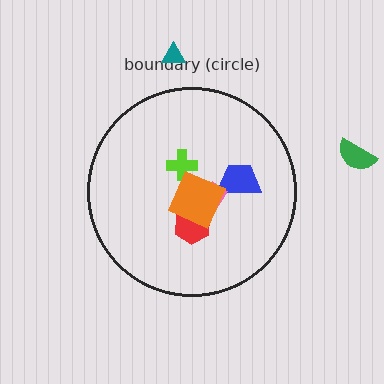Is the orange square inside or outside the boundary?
Inside.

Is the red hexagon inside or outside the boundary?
Inside.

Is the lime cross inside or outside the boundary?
Inside.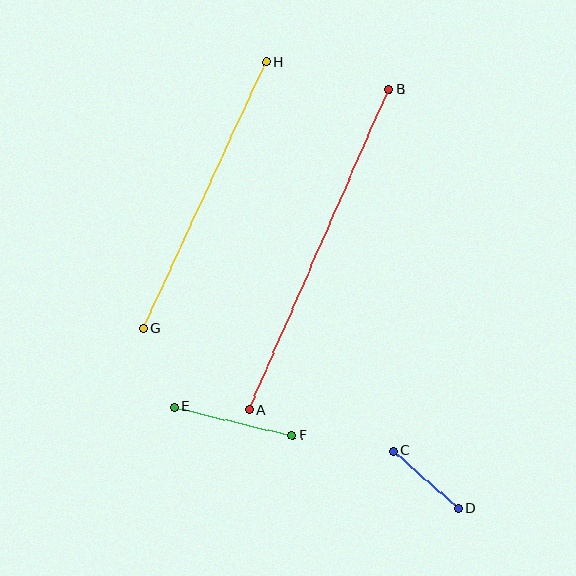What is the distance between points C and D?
The distance is approximately 87 pixels.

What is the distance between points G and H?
The distance is approximately 293 pixels.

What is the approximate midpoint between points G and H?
The midpoint is at approximately (205, 196) pixels.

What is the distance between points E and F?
The distance is approximately 122 pixels.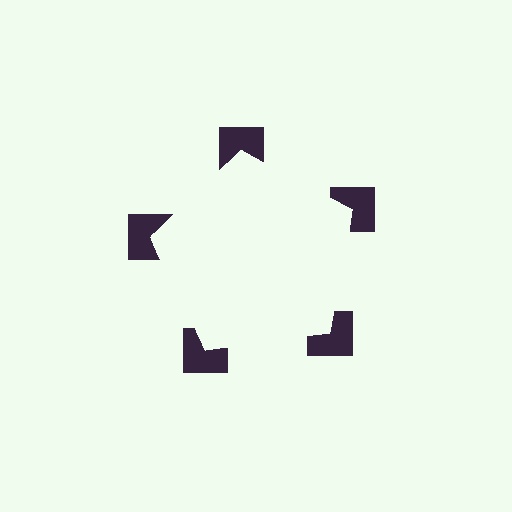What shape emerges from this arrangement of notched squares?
An illusory pentagon — its edges are inferred from the aligned wedge cuts in the notched squares, not physically drawn.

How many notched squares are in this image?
There are 5 — one at each vertex of the illusory pentagon.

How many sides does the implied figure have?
5 sides.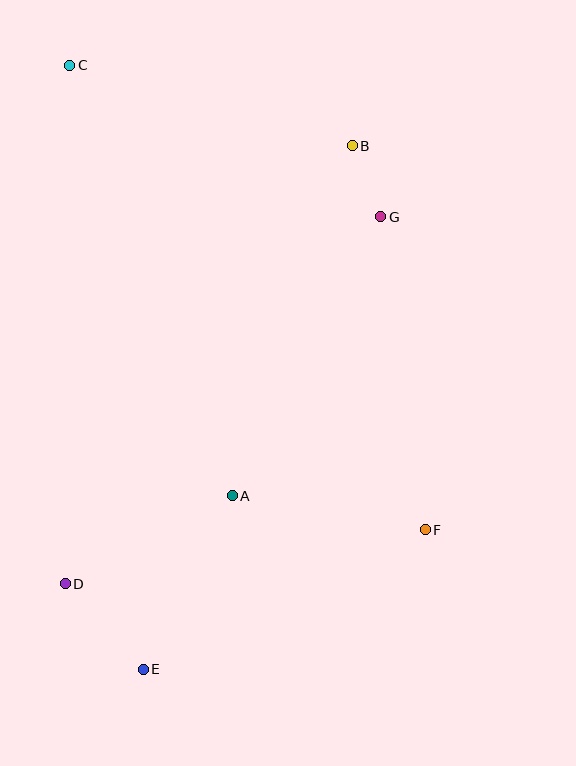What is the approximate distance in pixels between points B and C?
The distance between B and C is approximately 294 pixels.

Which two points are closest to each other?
Points B and G are closest to each other.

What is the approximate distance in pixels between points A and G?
The distance between A and G is approximately 316 pixels.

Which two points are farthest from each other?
Points C and E are farthest from each other.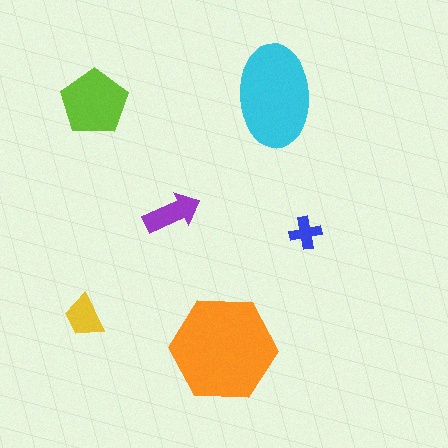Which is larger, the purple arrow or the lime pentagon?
The lime pentagon.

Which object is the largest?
The orange hexagon.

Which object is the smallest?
The blue cross.